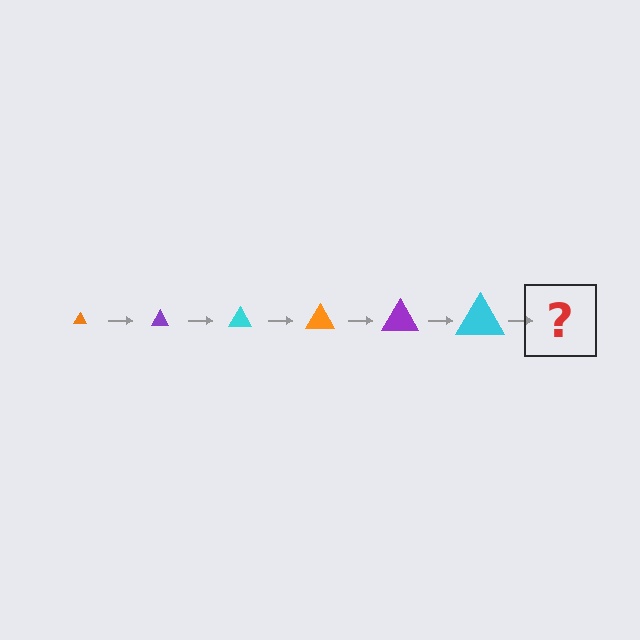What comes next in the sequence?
The next element should be an orange triangle, larger than the previous one.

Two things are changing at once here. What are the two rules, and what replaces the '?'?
The two rules are that the triangle grows larger each step and the color cycles through orange, purple, and cyan. The '?' should be an orange triangle, larger than the previous one.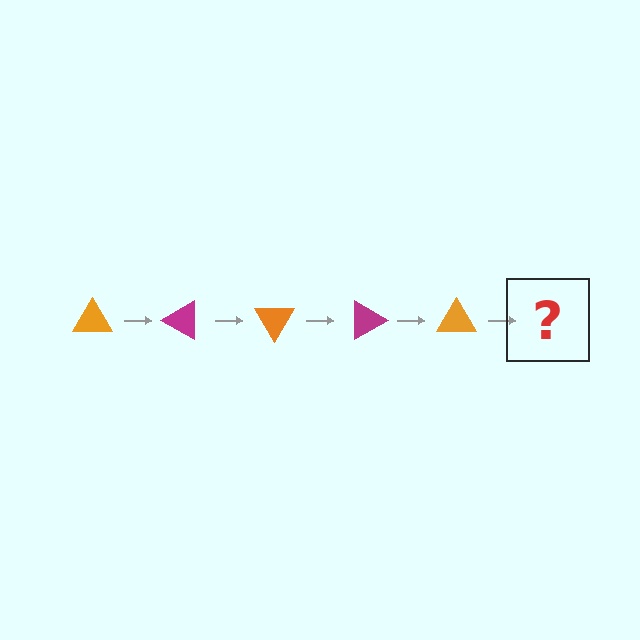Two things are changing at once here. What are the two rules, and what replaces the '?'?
The two rules are that it rotates 30 degrees each step and the color cycles through orange and magenta. The '?' should be a magenta triangle, rotated 150 degrees from the start.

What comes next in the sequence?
The next element should be a magenta triangle, rotated 150 degrees from the start.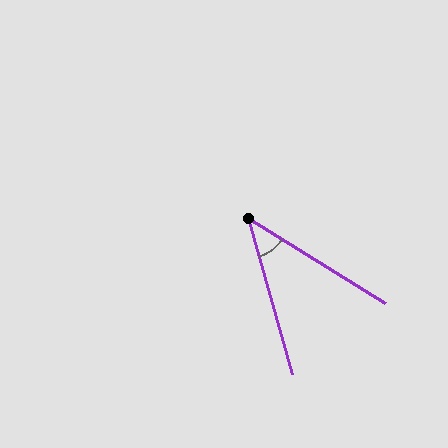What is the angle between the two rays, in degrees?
Approximately 42 degrees.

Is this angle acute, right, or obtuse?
It is acute.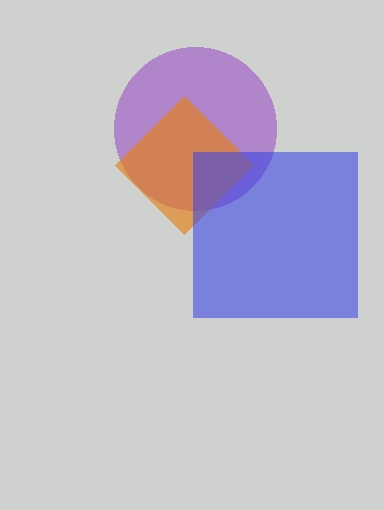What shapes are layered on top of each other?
The layered shapes are: a purple circle, an orange diamond, a blue square.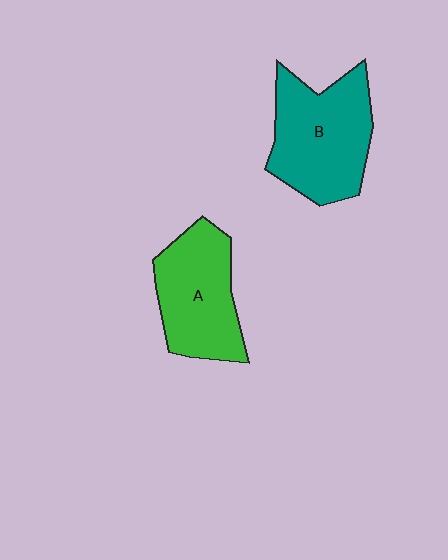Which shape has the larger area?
Shape B (teal).